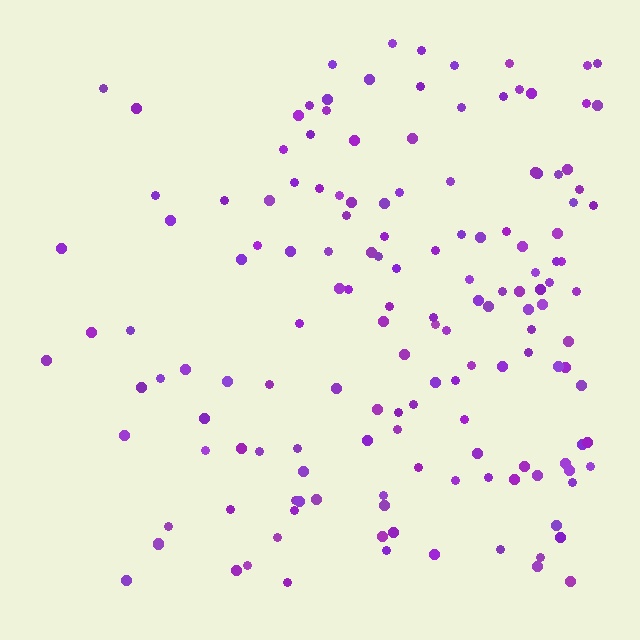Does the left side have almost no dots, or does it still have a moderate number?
Still a moderate number, just noticeably fewer than the right.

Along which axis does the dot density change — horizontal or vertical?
Horizontal.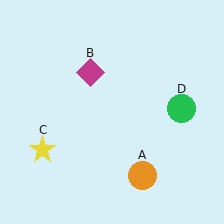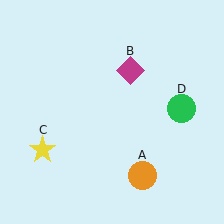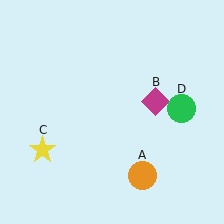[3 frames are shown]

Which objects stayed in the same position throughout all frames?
Orange circle (object A) and yellow star (object C) and green circle (object D) remained stationary.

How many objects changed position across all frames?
1 object changed position: magenta diamond (object B).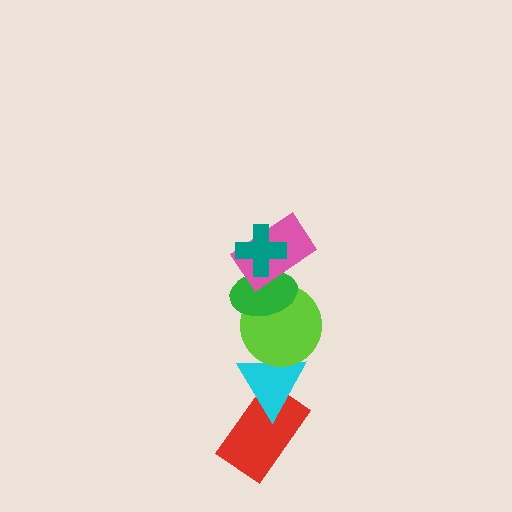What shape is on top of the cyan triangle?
The lime circle is on top of the cyan triangle.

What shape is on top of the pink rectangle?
The teal cross is on top of the pink rectangle.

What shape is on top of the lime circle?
The green ellipse is on top of the lime circle.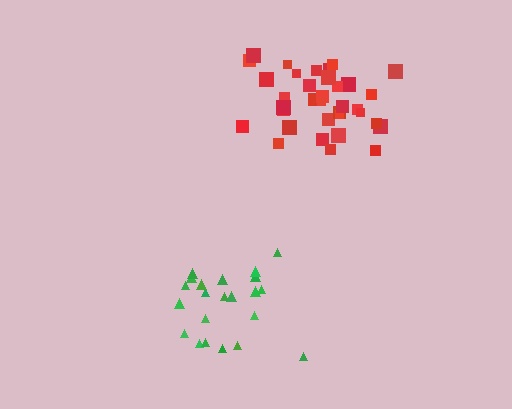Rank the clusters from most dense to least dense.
red, green.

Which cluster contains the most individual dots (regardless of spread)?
Red (35).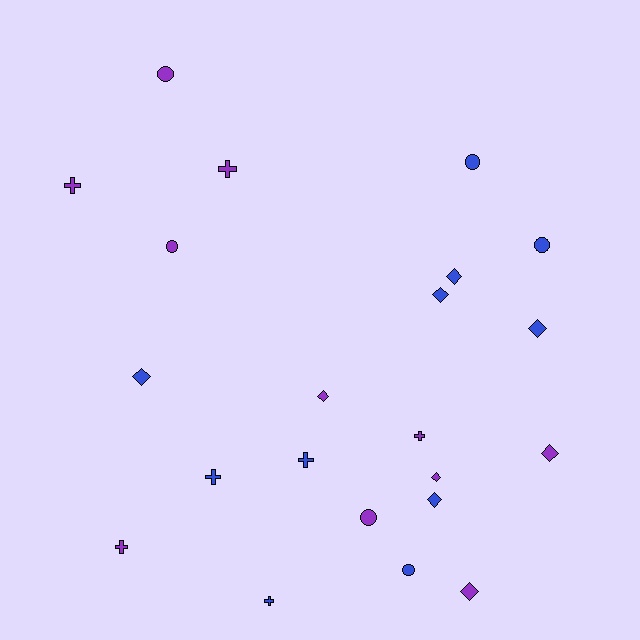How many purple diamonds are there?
There are 4 purple diamonds.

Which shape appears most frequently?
Diamond, with 9 objects.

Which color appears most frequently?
Purple, with 11 objects.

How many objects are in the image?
There are 22 objects.